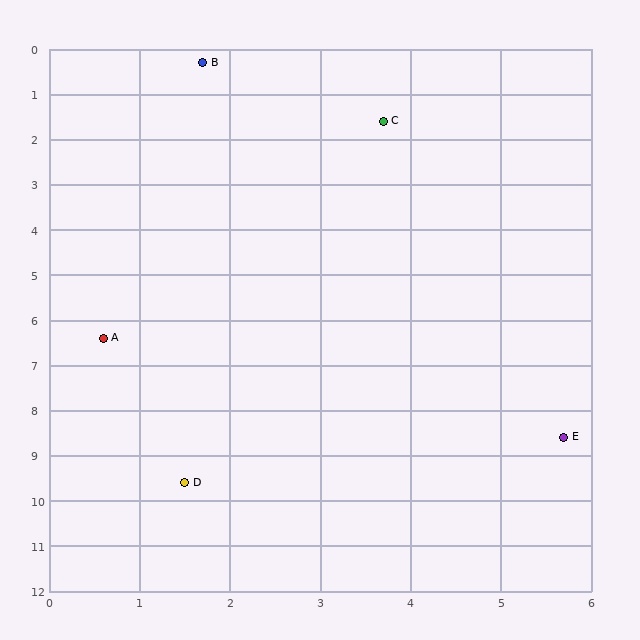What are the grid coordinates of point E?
Point E is at approximately (5.7, 8.6).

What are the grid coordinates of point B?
Point B is at approximately (1.7, 0.3).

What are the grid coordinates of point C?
Point C is at approximately (3.7, 1.6).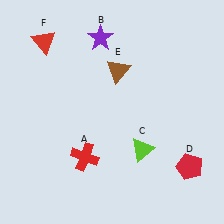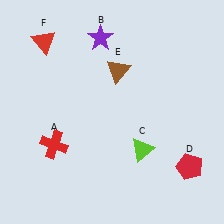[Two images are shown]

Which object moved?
The red cross (A) moved left.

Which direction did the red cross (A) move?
The red cross (A) moved left.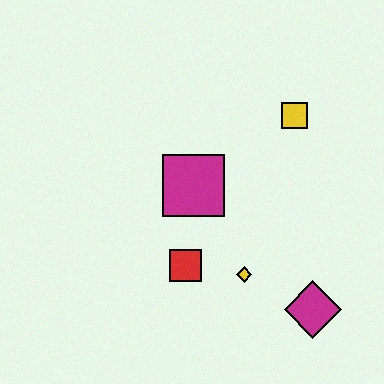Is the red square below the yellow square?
Yes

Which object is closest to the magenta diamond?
The yellow diamond is closest to the magenta diamond.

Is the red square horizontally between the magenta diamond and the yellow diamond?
No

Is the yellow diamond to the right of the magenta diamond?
No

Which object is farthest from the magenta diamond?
The yellow square is farthest from the magenta diamond.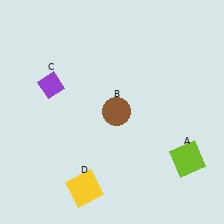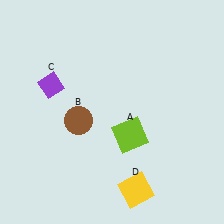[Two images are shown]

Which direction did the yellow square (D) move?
The yellow square (D) moved right.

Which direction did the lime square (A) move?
The lime square (A) moved left.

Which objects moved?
The objects that moved are: the lime square (A), the brown circle (B), the yellow square (D).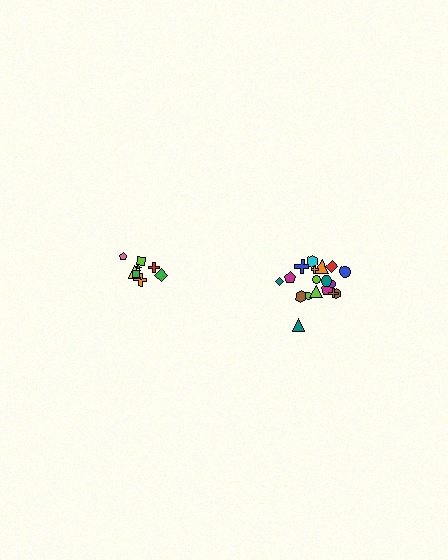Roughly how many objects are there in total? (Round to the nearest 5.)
Roughly 25 objects in total.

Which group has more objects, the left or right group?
The right group.